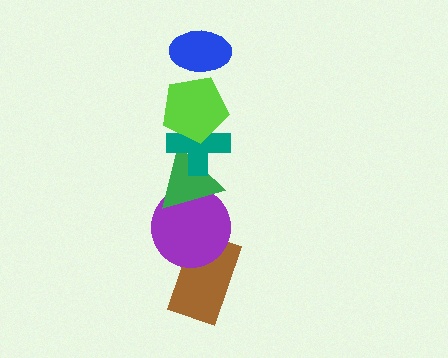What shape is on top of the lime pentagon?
The blue ellipse is on top of the lime pentagon.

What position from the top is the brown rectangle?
The brown rectangle is 6th from the top.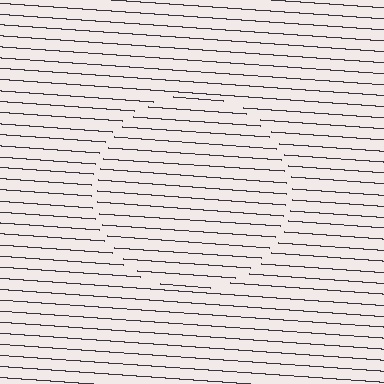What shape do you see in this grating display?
An illusory circle. The interior of the shape contains the same grating, shifted by half a period — the contour is defined by the phase discontinuity where line-ends from the inner and outer gratings abut.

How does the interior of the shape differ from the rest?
The interior of the shape contains the same grating, shifted by half a period — the contour is defined by the phase discontinuity where line-ends from the inner and outer gratings abut.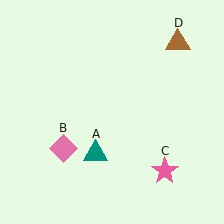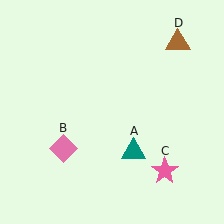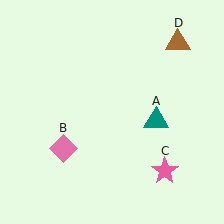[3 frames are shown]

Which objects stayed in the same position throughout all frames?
Pink diamond (object B) and pink star (object C) and brown triangle (object D) remained stationary.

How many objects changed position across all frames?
1 object changed position: teal triangle (object A).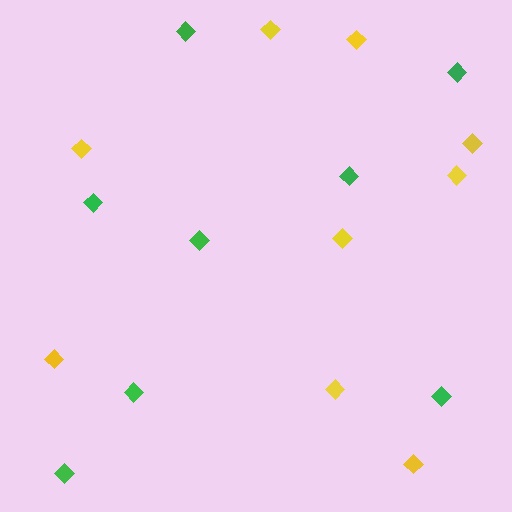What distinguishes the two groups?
There are 2 groups: one group of green diamonds (8) and one group of yellow diamonds (9).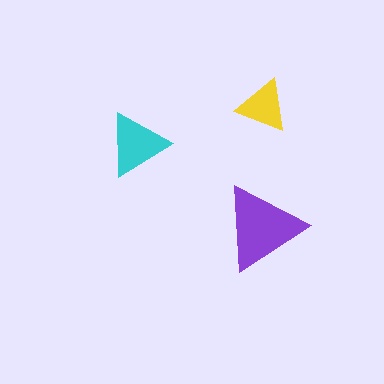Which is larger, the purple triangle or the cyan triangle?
The purple one.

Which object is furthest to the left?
The cyan triangle is leftmost.